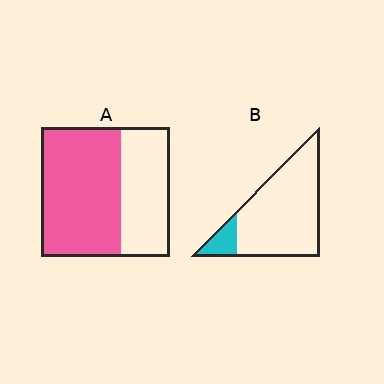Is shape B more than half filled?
No.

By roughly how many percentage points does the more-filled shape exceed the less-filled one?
By roughly 50 percentage points (A over B).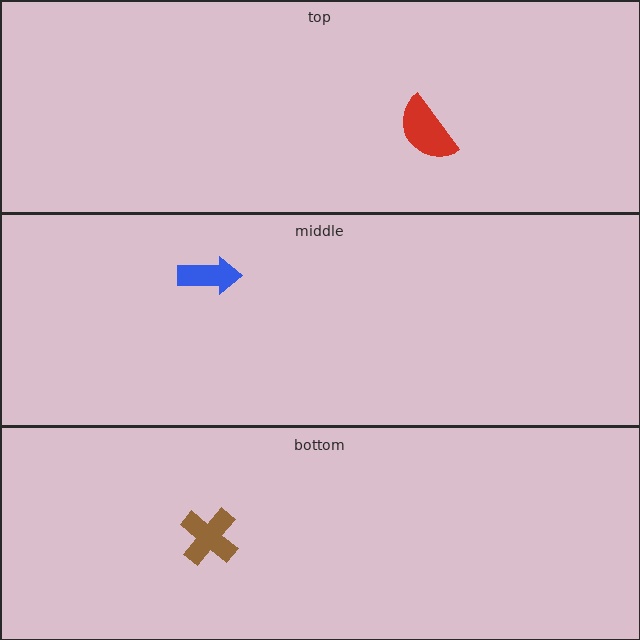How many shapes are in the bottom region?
1.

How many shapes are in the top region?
1.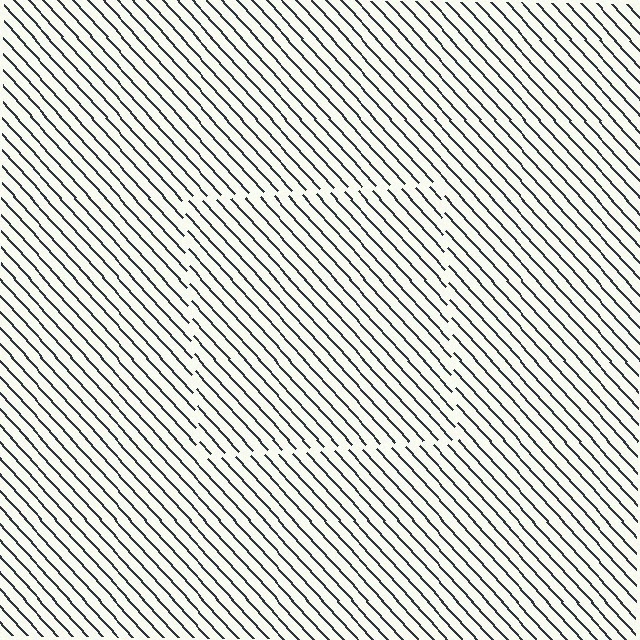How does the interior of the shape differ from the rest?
The interior of the shape contains the same grating, shifted by half a period — the contour is defined by the phase discontinuity where line-ends from the inner and outer gratings abut.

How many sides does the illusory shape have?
4 sides — the line-ends trace a square.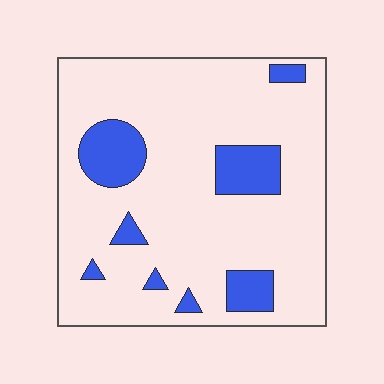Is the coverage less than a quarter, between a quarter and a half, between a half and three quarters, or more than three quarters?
Less than a quarter.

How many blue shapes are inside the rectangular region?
8.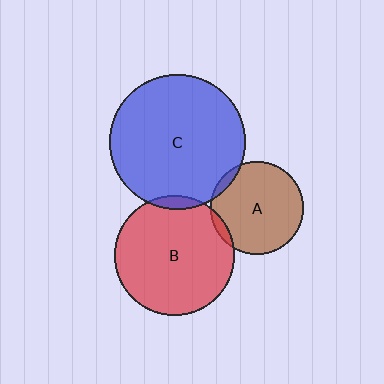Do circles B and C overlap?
Yes.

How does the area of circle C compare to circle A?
Approximately 2.1 times.